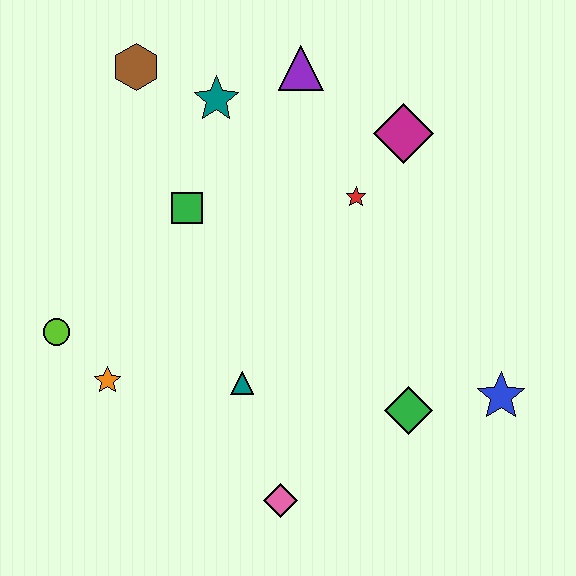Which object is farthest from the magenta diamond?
The lime circle is farthest from the magenta diamond.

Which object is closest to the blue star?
The green diamond is closest to the blue star.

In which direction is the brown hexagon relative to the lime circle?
The brown hexagon is above the lime circle.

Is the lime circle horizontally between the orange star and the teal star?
No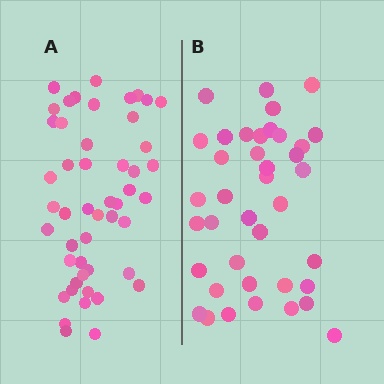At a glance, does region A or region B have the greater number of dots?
Region A (the left region) has more dots.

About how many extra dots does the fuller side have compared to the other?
Region A has roughly 10 or so more dots than region B.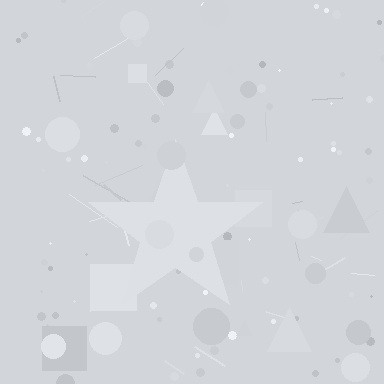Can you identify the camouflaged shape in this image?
The camouflaged shape is a star.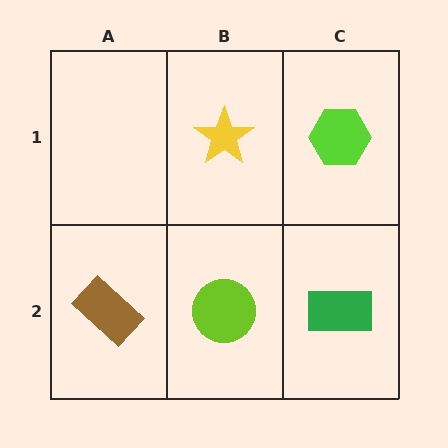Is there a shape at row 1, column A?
No, that cell is empty.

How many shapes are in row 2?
3 shapes.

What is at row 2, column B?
A lime circle.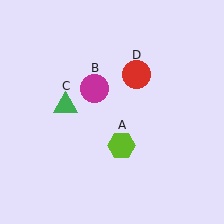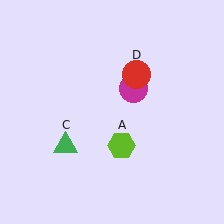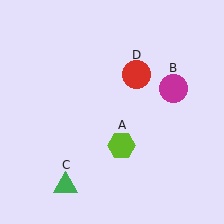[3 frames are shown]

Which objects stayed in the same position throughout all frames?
Lime hexagon (object A) and red circle (object D) remained stationary.